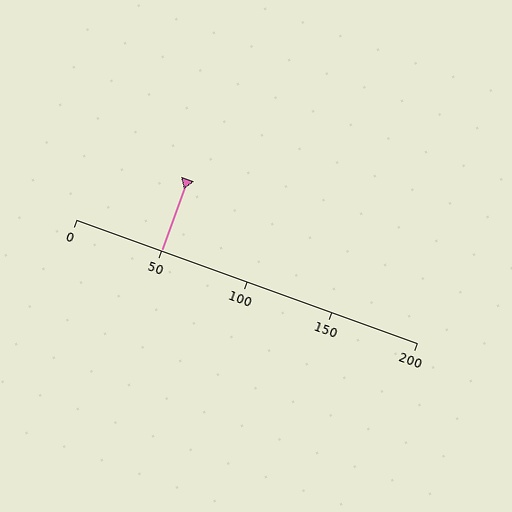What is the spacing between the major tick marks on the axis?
The major ticks are spaced 50 apart.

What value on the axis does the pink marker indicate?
The marker indicates approximately 50.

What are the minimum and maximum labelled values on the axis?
The axis runs from 0 to 200.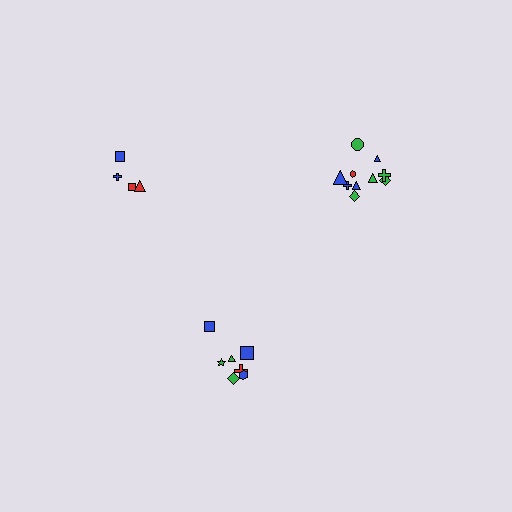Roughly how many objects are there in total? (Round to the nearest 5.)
Roughly 20 objects in total.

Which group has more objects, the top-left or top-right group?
The top-right group.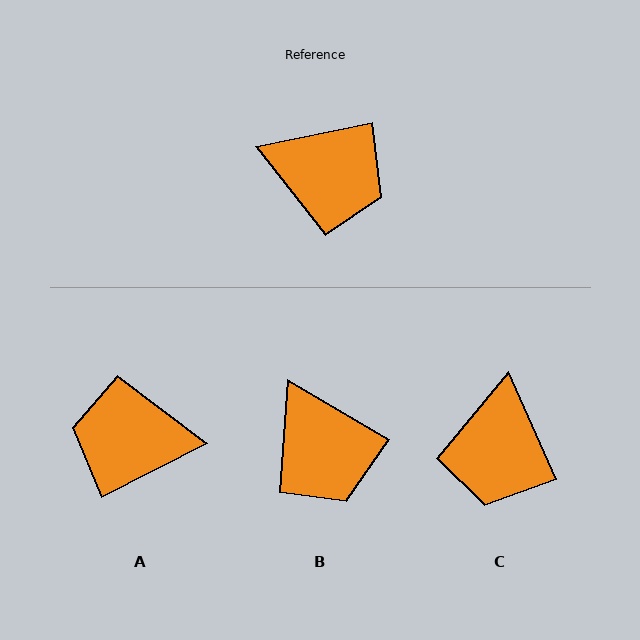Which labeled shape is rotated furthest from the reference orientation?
A, about 165 degrees away.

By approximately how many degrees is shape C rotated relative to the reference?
Approximately 78 degrees clockwise.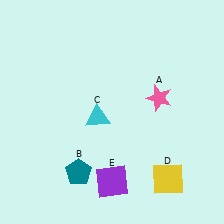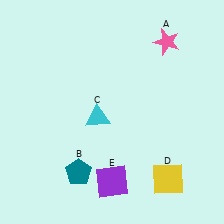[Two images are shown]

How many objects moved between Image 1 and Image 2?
1 object moved between the two images.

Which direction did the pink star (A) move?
The pink star (A) moved up.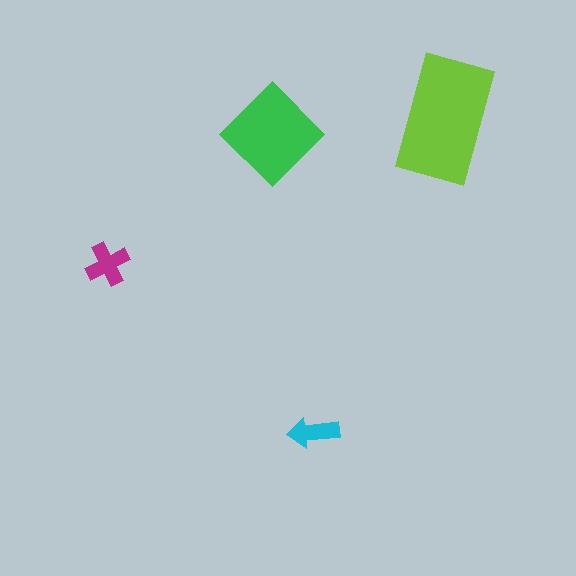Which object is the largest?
The lime rectangle.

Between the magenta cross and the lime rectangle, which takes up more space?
The lime rectangle.